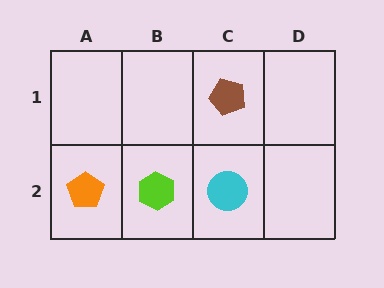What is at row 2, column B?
A lime hexagon.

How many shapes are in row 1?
1 shape.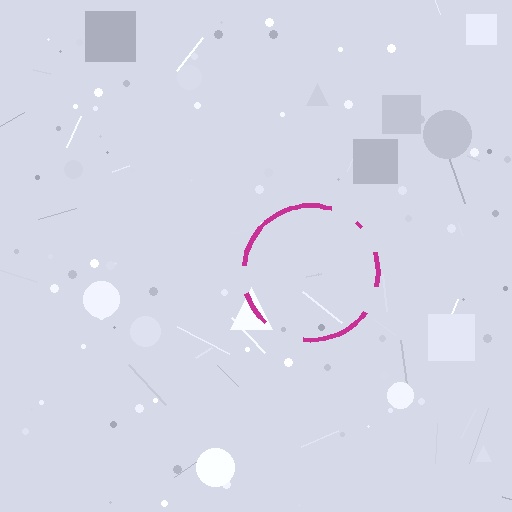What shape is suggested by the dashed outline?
The dashed outline suggests a circle.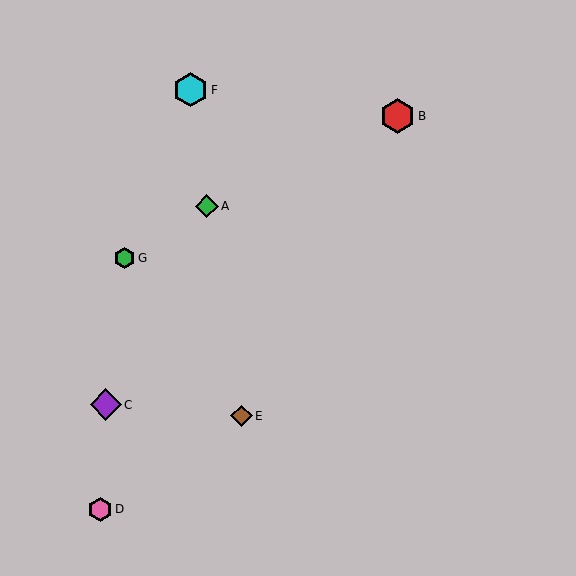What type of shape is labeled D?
Shape D is a pink hexagon.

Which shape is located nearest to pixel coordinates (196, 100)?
The cyan hexagon (labeled F) at (191, 90) is nearest to that location.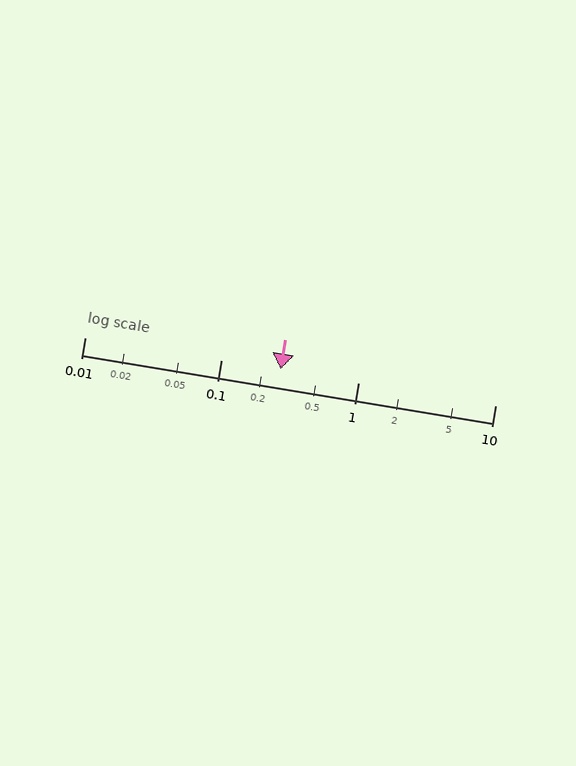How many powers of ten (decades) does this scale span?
The scale spans 3 decades, from 0.01 to 10.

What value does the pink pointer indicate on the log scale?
The pointer indicates approximately 0.27.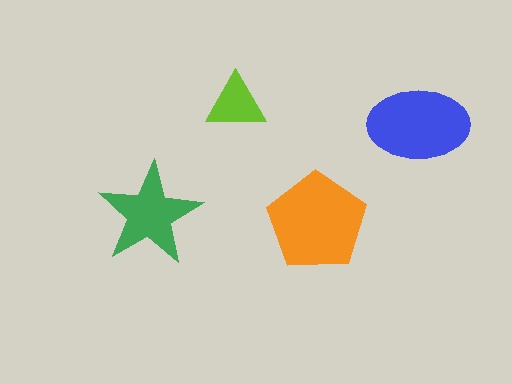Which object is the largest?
The orange pentagon.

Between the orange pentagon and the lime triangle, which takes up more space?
The orange pentagon.